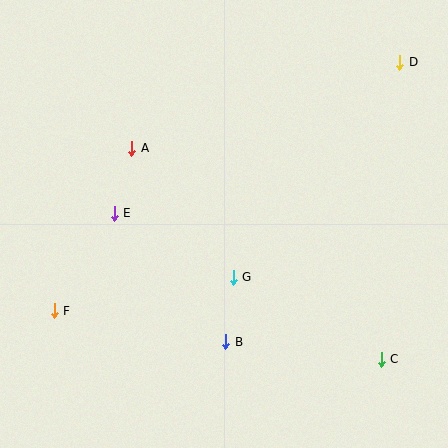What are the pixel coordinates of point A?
Point A is at (132, 148).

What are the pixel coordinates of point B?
Point B is at (226, 342).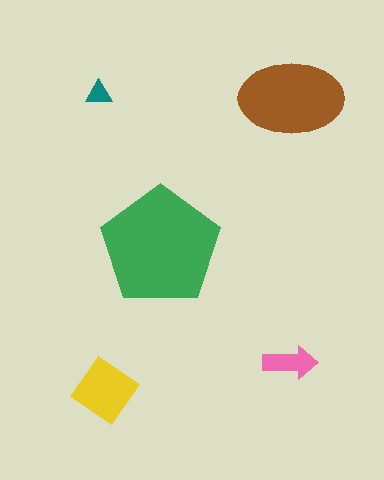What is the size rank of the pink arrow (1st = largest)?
4th.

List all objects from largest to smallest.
The green pentagon, the brown ellipse, the yellow diamond, the pink arrow, the teal triangle.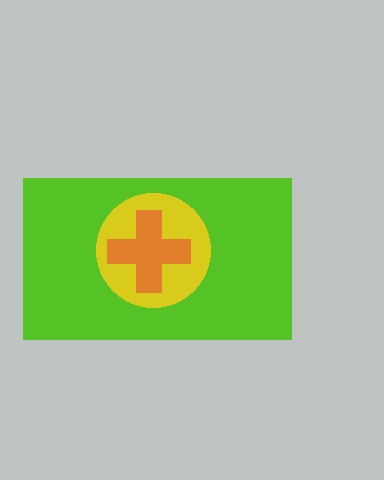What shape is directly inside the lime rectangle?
The yellow circle.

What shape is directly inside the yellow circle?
The orange cross.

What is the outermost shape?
The lime rectangle.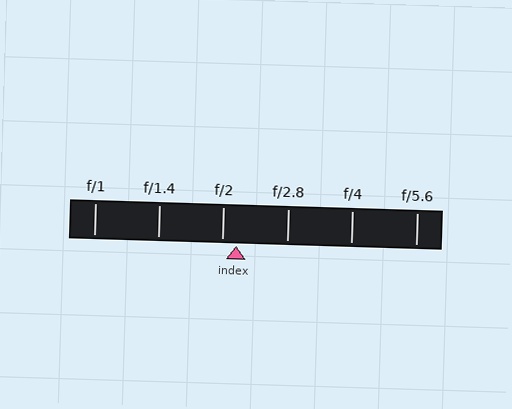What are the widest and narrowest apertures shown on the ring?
The widest aperture shown is f/1 and the narrowest is f/5.6.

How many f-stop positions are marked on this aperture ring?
There are 6 f-stop positions marked.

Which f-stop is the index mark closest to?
The index mark is closest to f/2.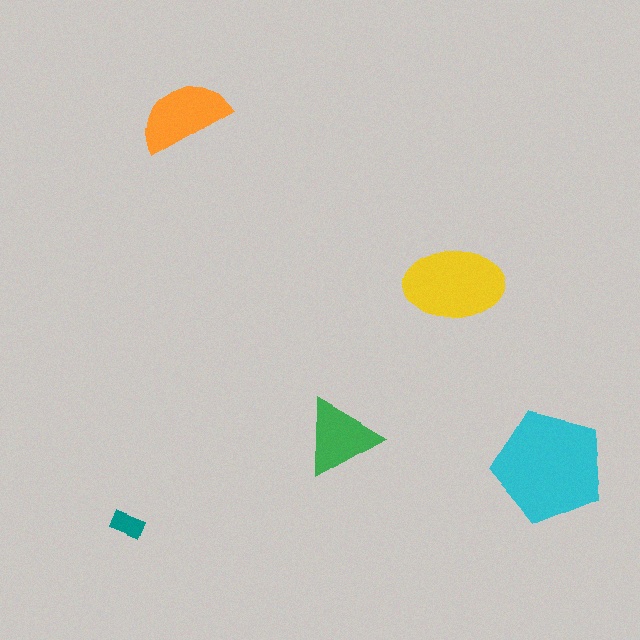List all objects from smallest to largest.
The teal rectangle, the green triangle, the orange semicircle, the yellow ellipse, the cyan pentagon.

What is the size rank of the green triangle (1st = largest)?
4th.